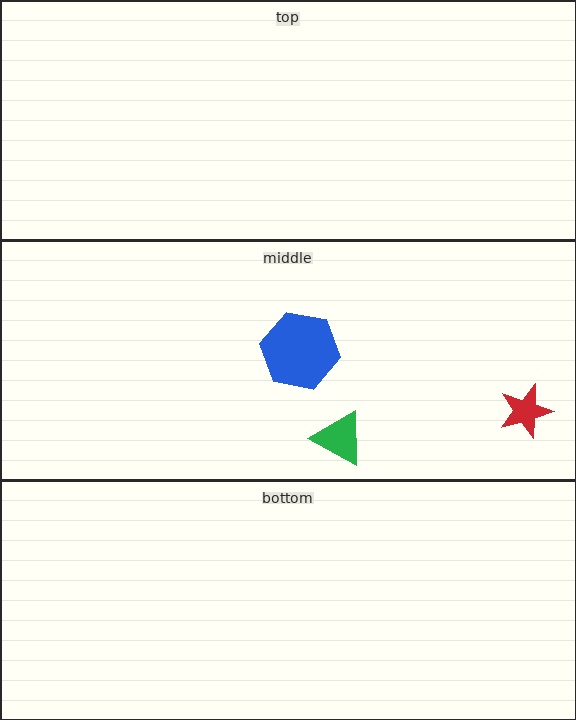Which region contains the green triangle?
The middle region.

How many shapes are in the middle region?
3.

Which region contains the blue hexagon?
The middle region.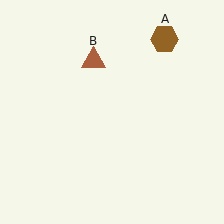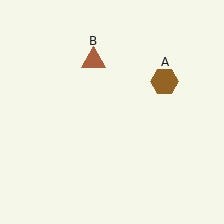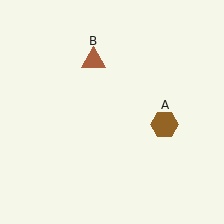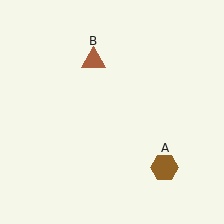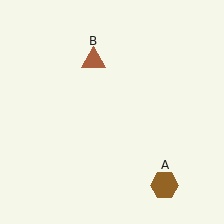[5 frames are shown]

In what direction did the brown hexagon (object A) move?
The brown hexagon (object A) moved down.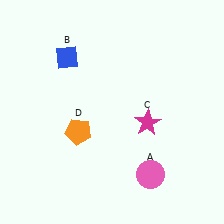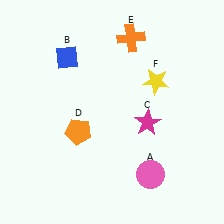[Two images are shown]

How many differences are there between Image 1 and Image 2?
There are 2 differences between the two images.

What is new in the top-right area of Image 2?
An orange cross (E) was added in the top-right area of Image 2.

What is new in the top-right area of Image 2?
A yellow star (F) was added in the top-right area of Image 2.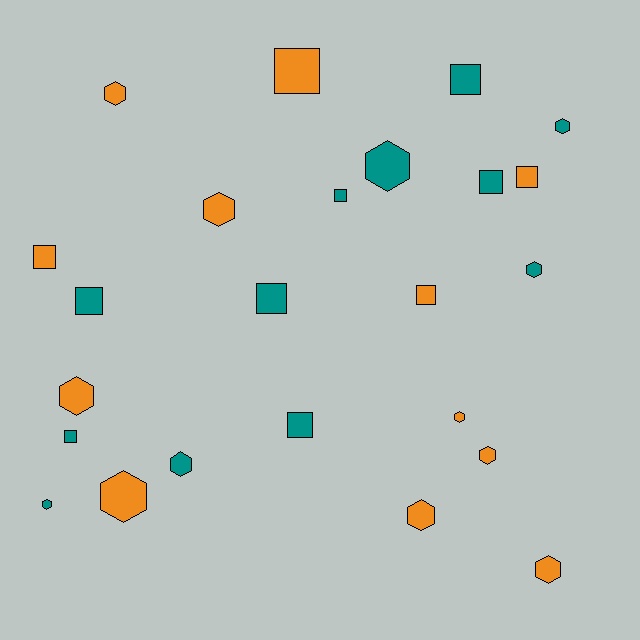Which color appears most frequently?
Teal, with 12 objects.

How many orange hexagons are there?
There are 8 orange hexagons.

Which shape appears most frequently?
Hexagon, with 13 objects.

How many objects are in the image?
There are 24 objects.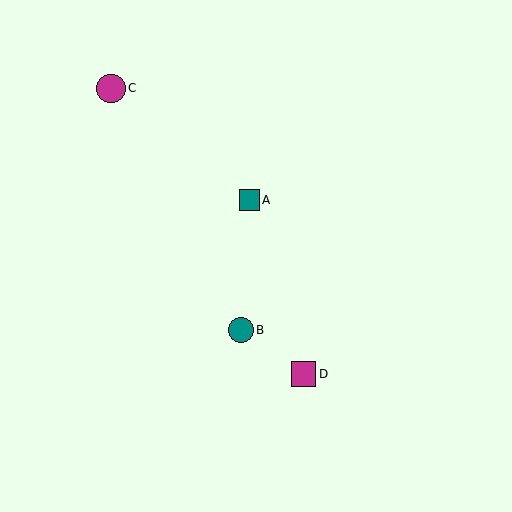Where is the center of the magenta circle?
The center of the magenta circle is at (111, 88).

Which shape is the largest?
The magenta circle (labeled C) is the largest.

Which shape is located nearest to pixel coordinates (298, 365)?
The magenta square (labeled D) at (304, 374) is nearest to that location.